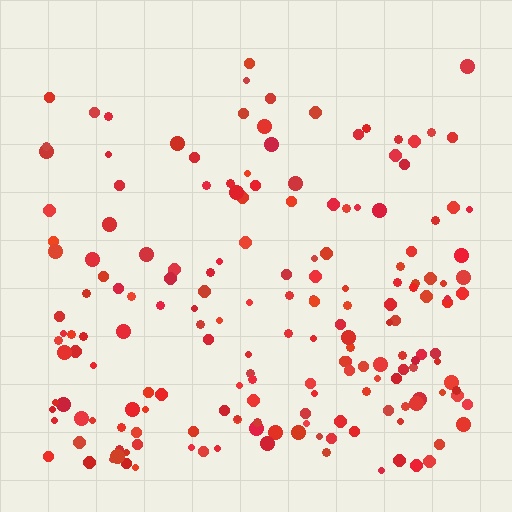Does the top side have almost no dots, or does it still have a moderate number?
Still a moderate number, just noticeably fewer than the bottom.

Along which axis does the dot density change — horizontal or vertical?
Vertical.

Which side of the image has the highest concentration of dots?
The bottom.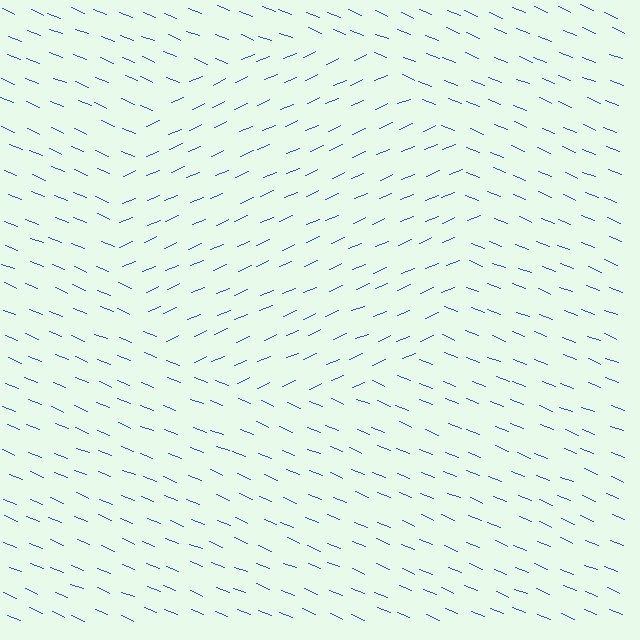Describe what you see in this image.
The image is filled with small blue line segments. A circle region in the image has lines oriented differently from the surrounding lines, creating a visible texture boundary.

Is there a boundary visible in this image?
Yes, there is a texture boundary formed by a change in line orientation.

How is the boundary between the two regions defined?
The boundary is defined purely by a change in line orientation (approximately 45 degrees difference). All lines are the same color and thickness.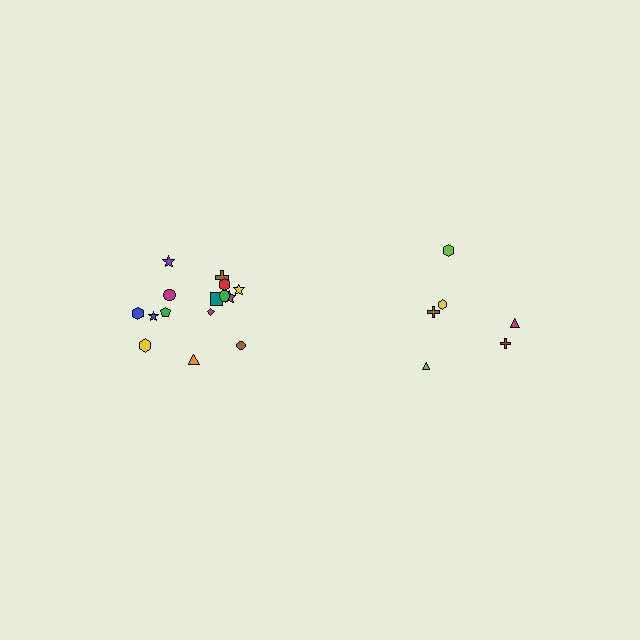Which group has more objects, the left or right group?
The left group.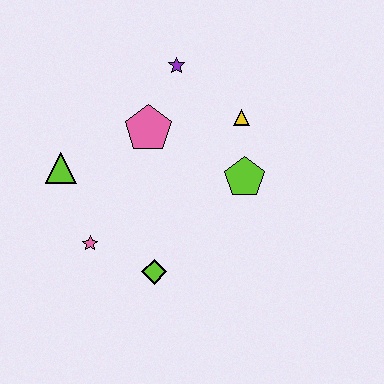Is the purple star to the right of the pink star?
Yes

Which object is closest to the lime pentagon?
The yellow triangle is closest to the lime pentagon.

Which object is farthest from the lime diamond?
The purple star is farthest from the lime diamond.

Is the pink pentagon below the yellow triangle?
Yes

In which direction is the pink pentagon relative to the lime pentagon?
The pink pentagon is to the left of the lime pentagon.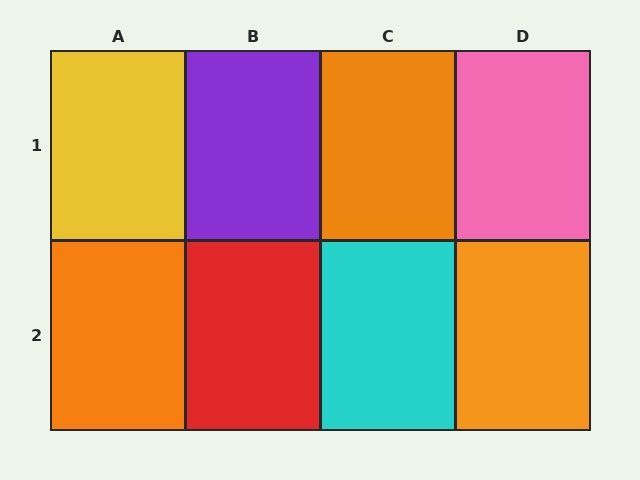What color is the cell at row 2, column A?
Orange.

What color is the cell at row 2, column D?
Orange.